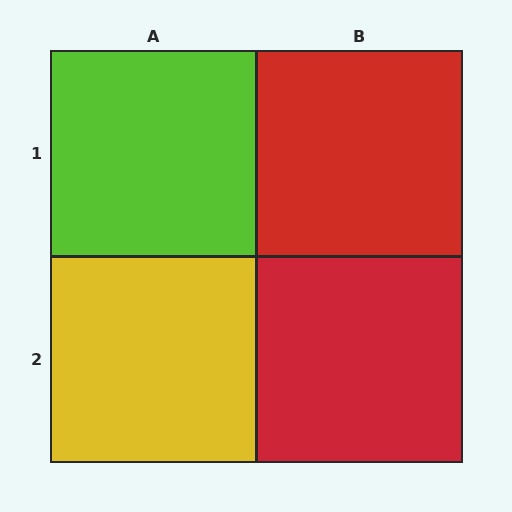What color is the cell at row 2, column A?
Yellow.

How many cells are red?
2 cells are red.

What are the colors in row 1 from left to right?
Lime, red.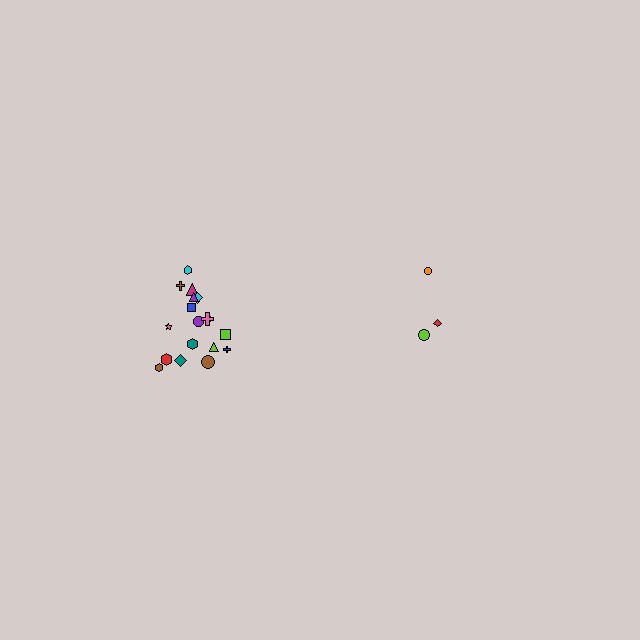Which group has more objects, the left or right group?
The left group.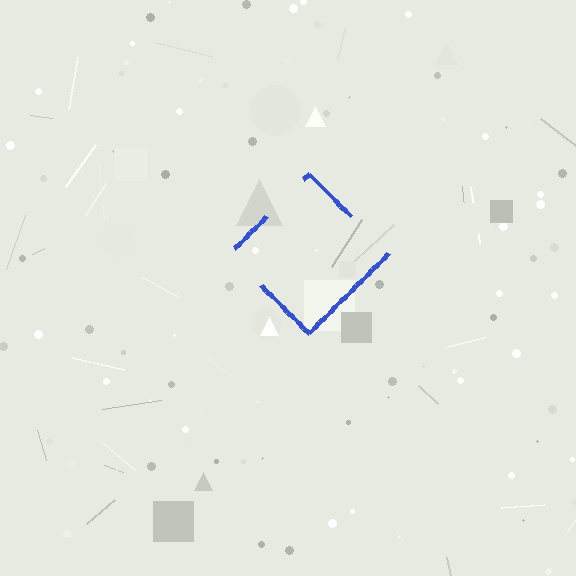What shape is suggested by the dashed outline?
The dashed outline suggests a diamond.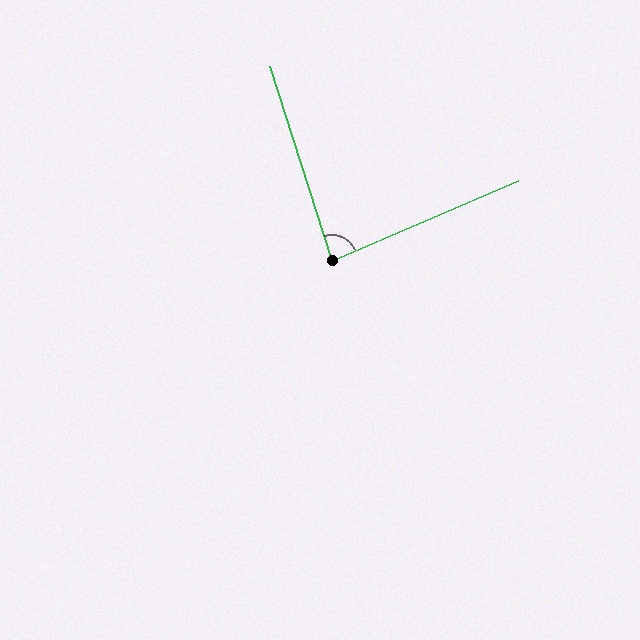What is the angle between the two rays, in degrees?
Approximately 84 degrees.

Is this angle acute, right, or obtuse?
It is acute.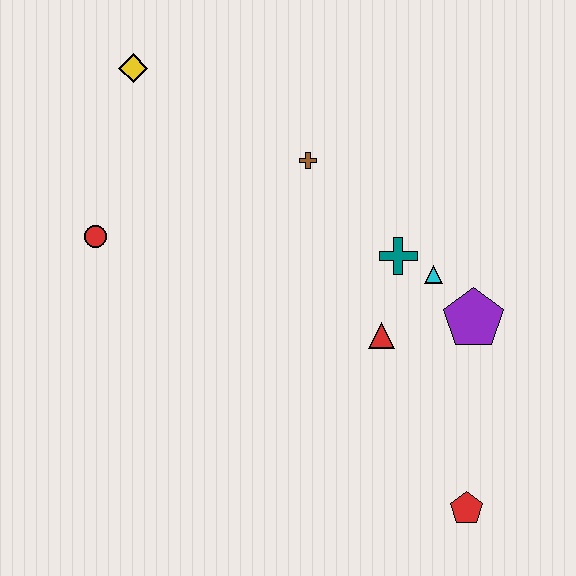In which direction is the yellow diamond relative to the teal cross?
The yellow diamond is to the left of the teal cross.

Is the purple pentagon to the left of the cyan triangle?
No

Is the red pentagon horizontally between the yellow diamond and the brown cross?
No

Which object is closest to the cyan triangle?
The teal cross is closest to the cyan triangle.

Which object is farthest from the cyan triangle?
The yellow diamond is farthest from the cyan triangle.